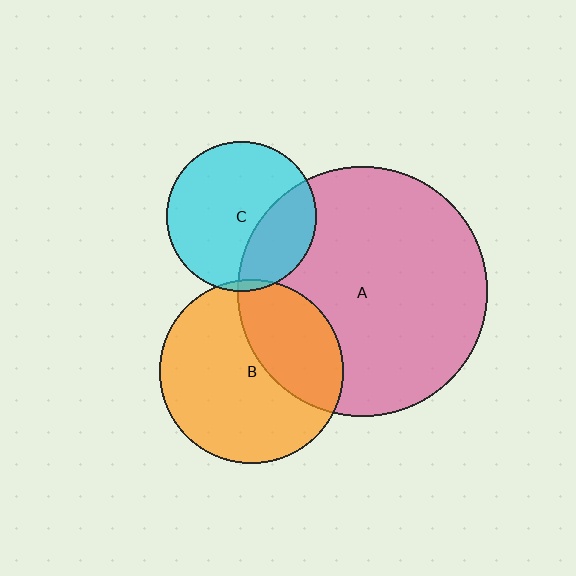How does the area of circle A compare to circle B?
Approximately 1.9 times.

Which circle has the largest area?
Circle A (pink).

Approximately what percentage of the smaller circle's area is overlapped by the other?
Approximately 35%.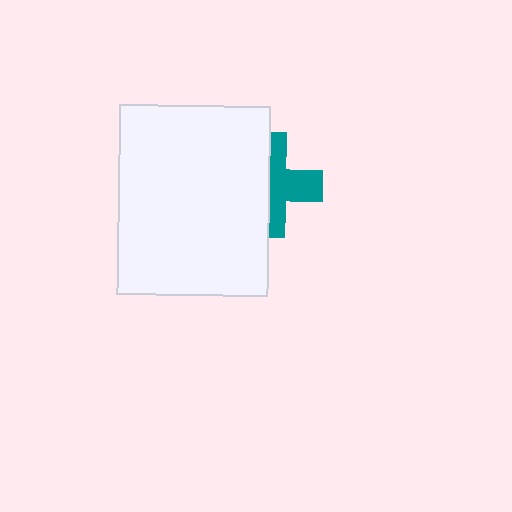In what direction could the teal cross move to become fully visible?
The teal cross could move right. That would shift it out from behind the white rectangle entirely.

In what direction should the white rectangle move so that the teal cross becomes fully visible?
The white rectangle should move left. That is the shortest direction to clear the overlap and leave the teal cross fully visible.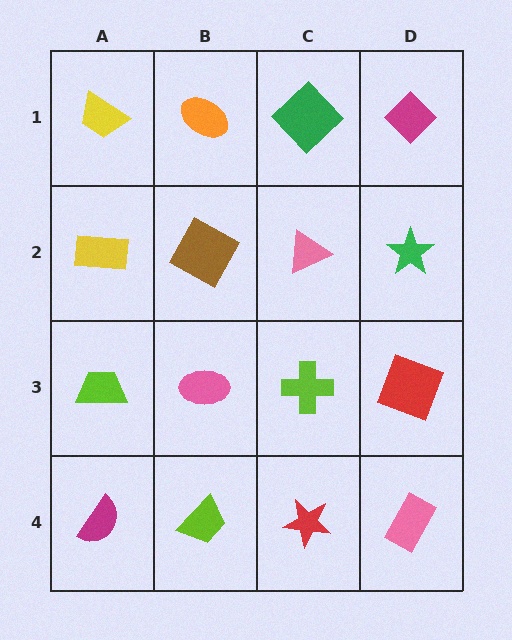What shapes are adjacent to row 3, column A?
A yellow rectangle (row 2, column A), a magenta semicircle (row 4, column A), a pink ellipse (row 3, column B).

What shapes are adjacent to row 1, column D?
A green star (row 2, column D), a green diamond (row 1, column C).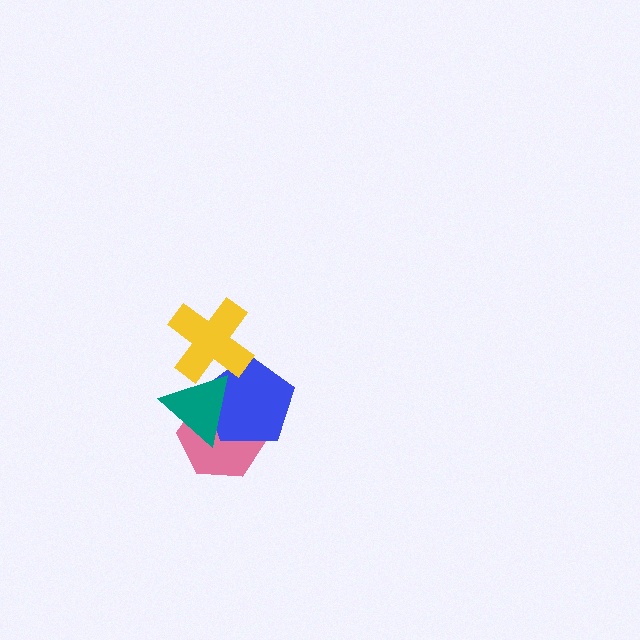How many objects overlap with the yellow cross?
2 objects overlap with the yellow cross.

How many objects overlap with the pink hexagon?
2 objects overlap with the pink hexagon.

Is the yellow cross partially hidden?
Yes, it is partially covered by another shape.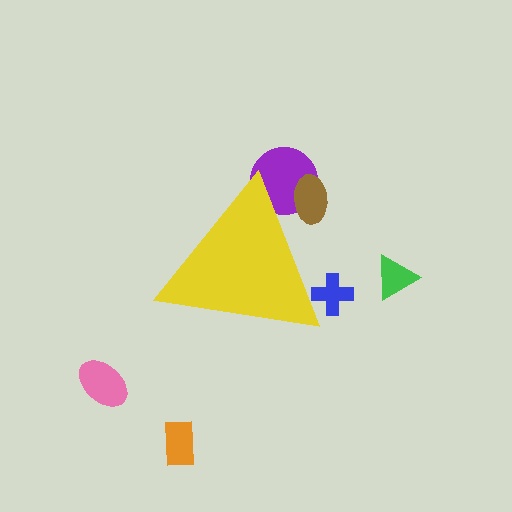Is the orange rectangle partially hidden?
No, the orange rectangle is fully visible.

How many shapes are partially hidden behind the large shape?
3 shapes are partially hidden.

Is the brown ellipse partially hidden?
Yes, the brown ellipse is partially hidden behind the yellow triangle.